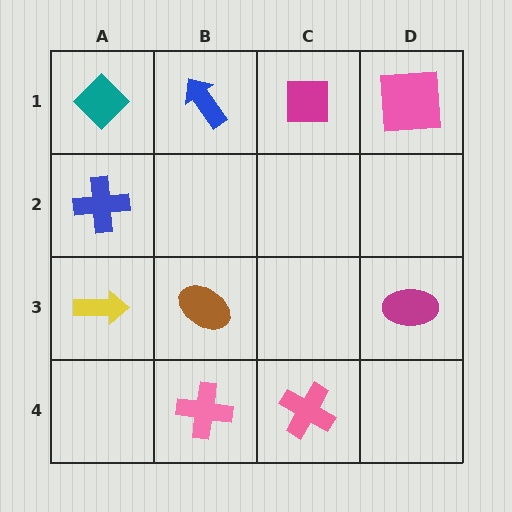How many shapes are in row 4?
2 shapes.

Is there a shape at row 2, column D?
No, that cell is empty.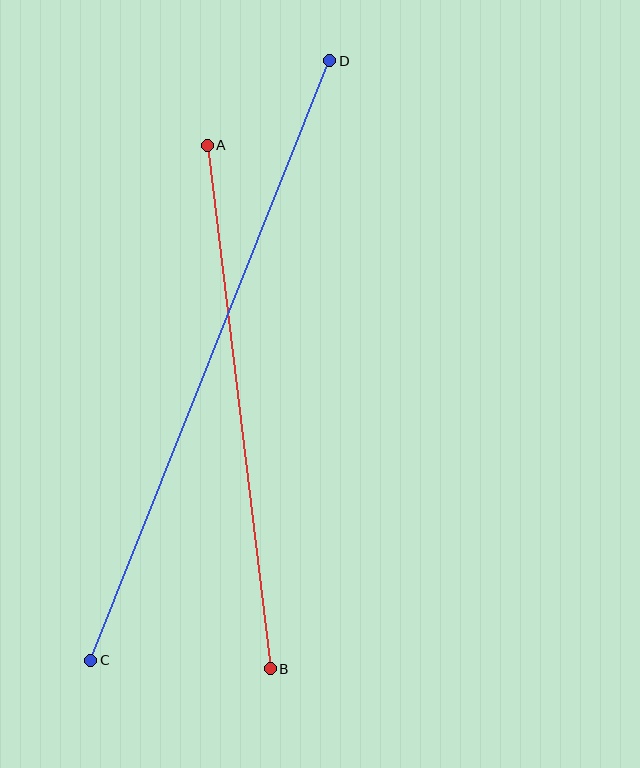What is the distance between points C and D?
The distance is approximately 645 pixels.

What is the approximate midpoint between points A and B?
The midpoint is at approximately (239, 407) pixels.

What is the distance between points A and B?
The distance is approximately 527 pixels.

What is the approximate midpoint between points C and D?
The midpoint is at approximately (210, 360) pixels.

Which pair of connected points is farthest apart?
Points C and D are farthest apart.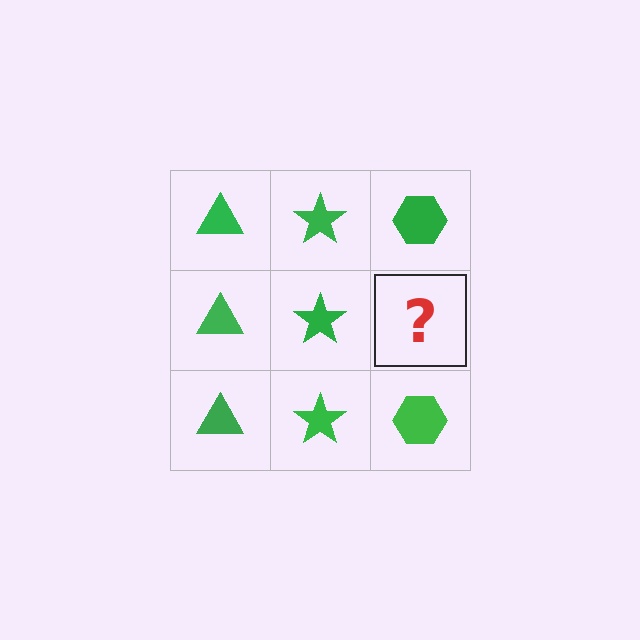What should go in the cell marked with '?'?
The missing cell should contain a green hexagon.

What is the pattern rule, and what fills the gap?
The rule is that each column has a consistent shape. The gap should be filled with a green hexagon.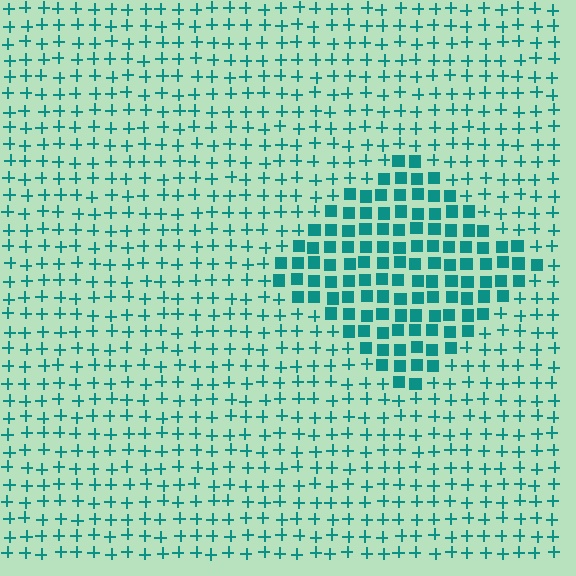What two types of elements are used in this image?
The image uses squares inside the diamond region and plus signs outside it.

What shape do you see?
I see a diamond.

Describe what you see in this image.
The image is filled with small teal elements arranged in a uniform grid. A diamond-shaped region contains squares, while the surrounding area contains plus signs. The boundary is defined purely by the change in element shape.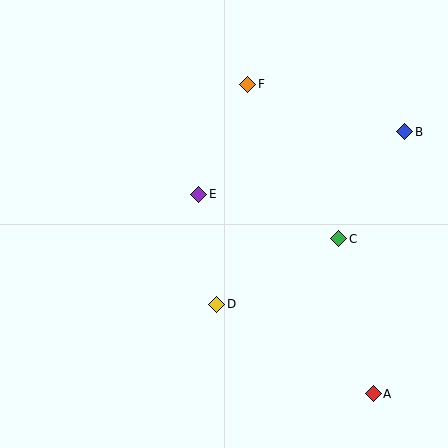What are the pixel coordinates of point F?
Point F is at (248, 84).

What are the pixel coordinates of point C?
Point C is at (339, 239).